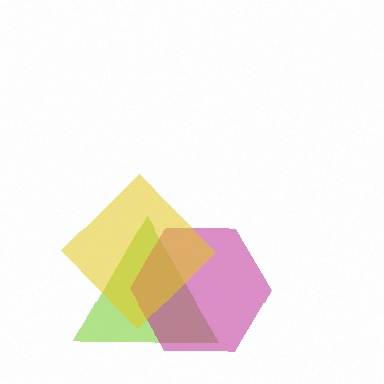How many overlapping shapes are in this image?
There are 3 overlapping shapes in the image.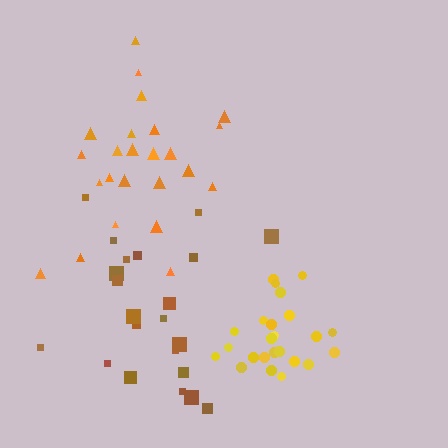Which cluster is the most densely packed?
Yellow.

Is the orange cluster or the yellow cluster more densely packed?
Yellow.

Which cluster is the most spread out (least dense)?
Brown.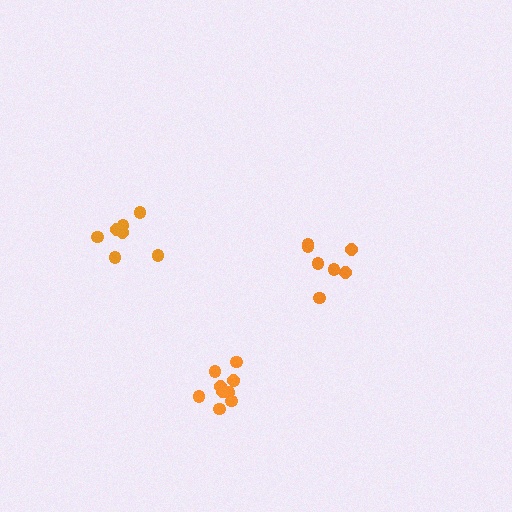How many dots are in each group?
Group 1: 7 dots, Group 2: 7 dots, Group 3: 10 dots (24 total).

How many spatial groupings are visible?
There are 3 spatial groupings.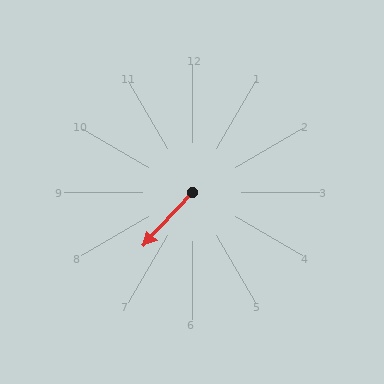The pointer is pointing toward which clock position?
Roughly 7 o'clock.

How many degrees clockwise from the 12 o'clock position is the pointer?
Approximately 222 degrees.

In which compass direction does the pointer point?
Southwest.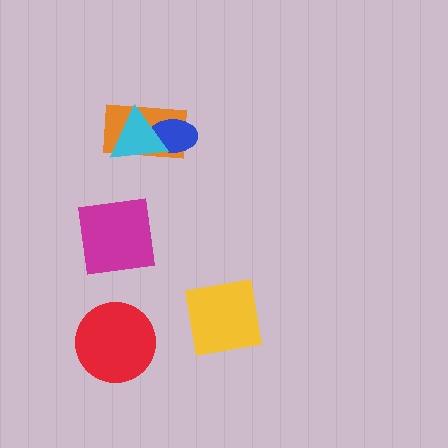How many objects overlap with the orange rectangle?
2 objects overlap with the orange rectangle.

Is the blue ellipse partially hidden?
Yes, it is partially covered by another shape.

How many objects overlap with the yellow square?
0 objects overlap with the yellow square.